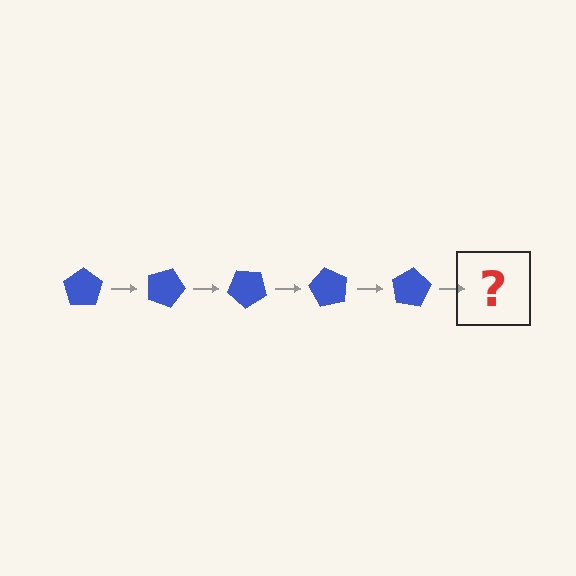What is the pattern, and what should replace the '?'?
The pattern is that the pentagon rotates 20 degrees each step. The '?' should be a blue pentagon rotated 100 degrees.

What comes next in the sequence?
The next element should be a blue pentagon rotated 100 degrees.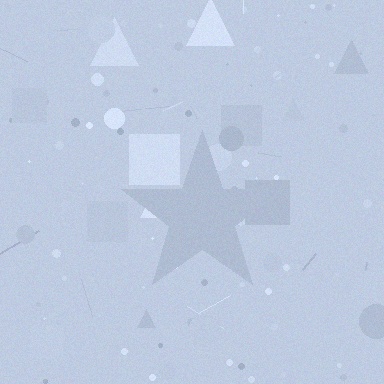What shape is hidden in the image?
A star is hidden in the image.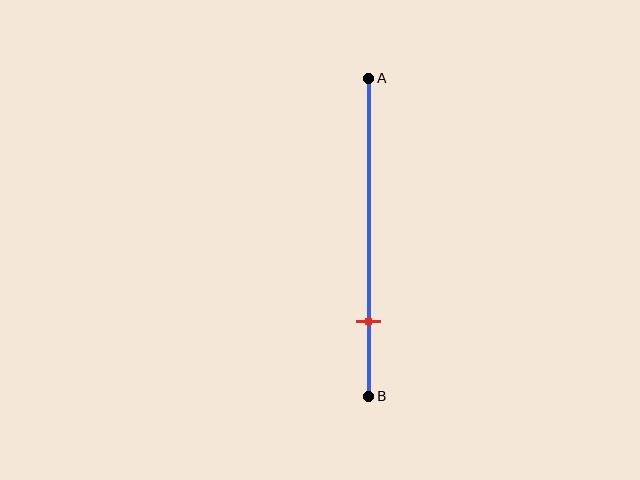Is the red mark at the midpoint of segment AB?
No, the mark is at about 75% from A, not at the 50% midpoint.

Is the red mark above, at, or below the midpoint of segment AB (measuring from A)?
The red mark is below the midpoint of segment AB.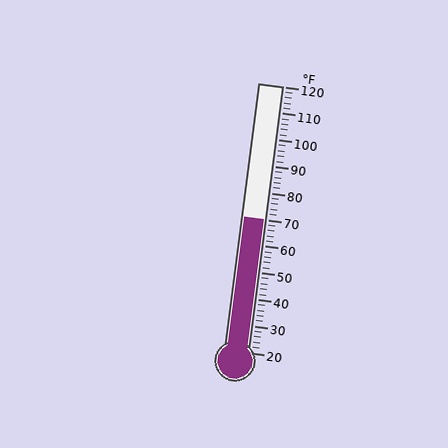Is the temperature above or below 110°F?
The temperature is below 110°F.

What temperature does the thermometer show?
The thermometer shows approximately 70°F.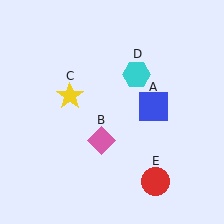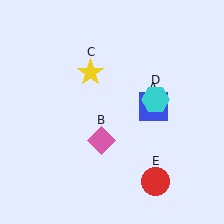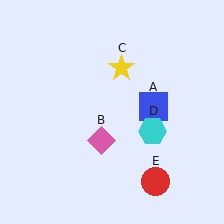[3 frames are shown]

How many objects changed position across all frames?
2 objects changed position: yellow star (object C), cyan hexagon (object D).